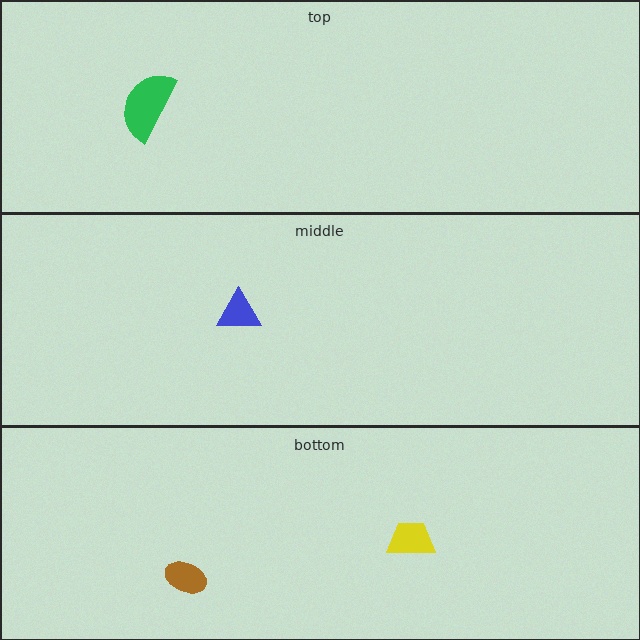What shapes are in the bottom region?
The brown ellipse, the yellow trapezoid.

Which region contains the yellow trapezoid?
The bottom region.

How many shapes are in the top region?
1.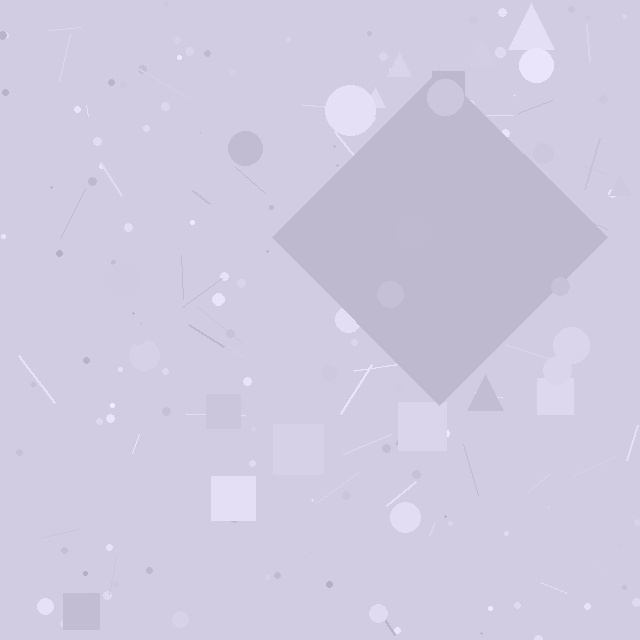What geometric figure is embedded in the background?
A diamond is embedded in the background.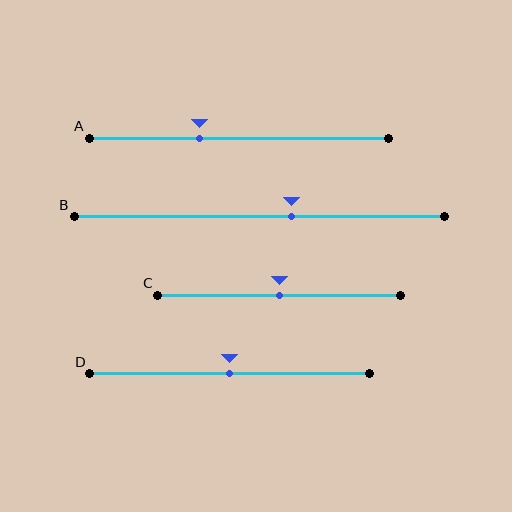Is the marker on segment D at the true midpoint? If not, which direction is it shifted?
Yes, the marker on segment D is at the true midpoint.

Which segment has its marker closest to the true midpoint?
Segment C has its marker closest to the true midpoint.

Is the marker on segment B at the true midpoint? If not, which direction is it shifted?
No, the marker on segment B is shifted to the right by about 9% of the segment length.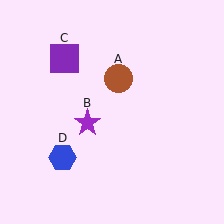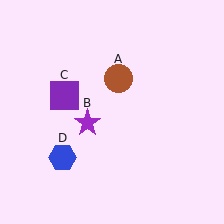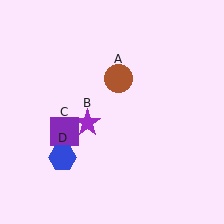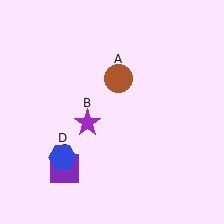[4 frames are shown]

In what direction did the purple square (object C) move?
The purple square (object C) moved down.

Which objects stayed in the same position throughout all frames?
Brown circle (object A) and purple star (object B) and blue hexagon (object D) remained stationary.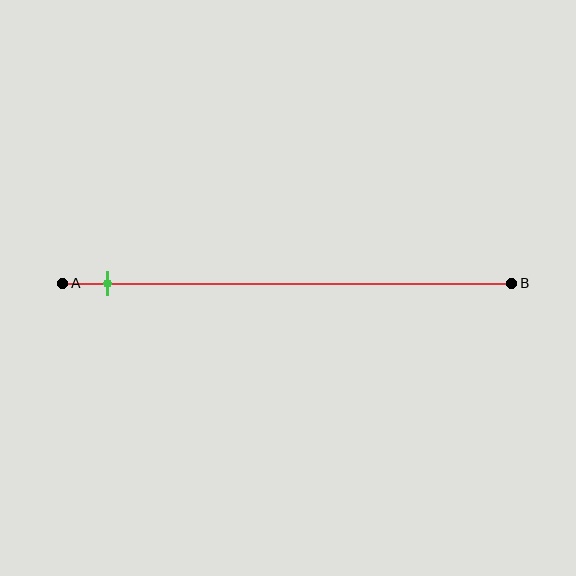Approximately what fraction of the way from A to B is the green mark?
The green mark is approximately 10% of the way from A to B.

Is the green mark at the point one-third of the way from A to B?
No, the mark is at about 10% from A, not at the 33% one-third point.